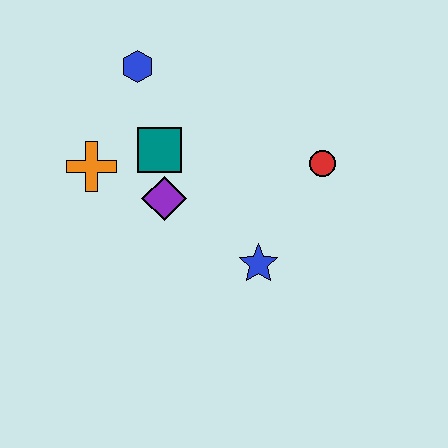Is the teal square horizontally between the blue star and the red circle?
No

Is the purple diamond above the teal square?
No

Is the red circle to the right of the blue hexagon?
Yes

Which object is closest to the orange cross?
The teal square is closest to the orange cross.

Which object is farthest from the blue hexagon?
The blue star is farthest from the blue hexagon.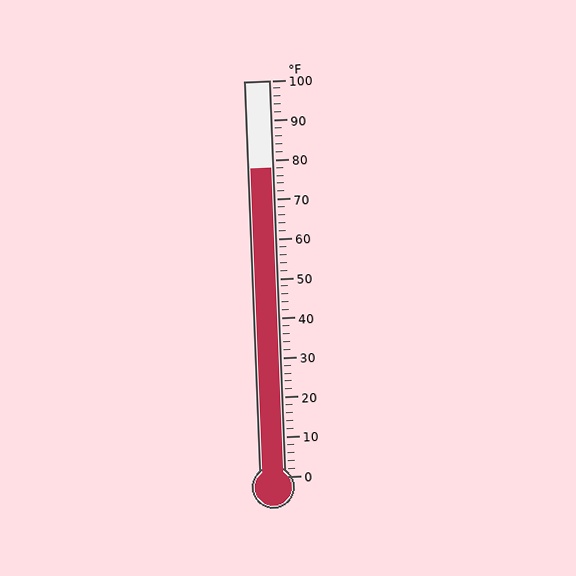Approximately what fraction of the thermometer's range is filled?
The thermometer is filled to approximately 80% of its range.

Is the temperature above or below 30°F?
The temperature is above 30°F.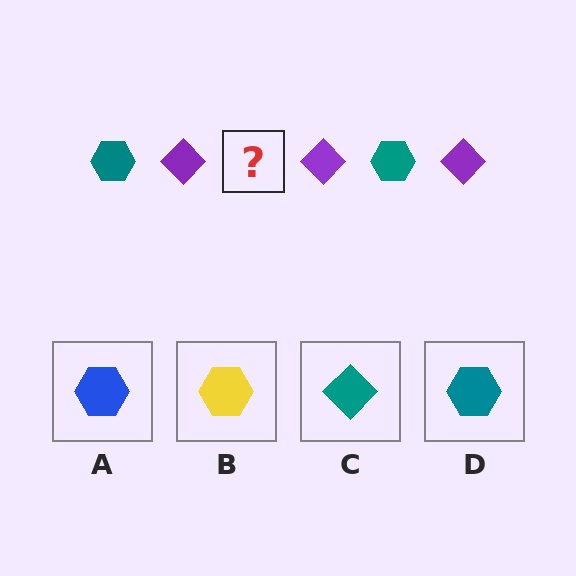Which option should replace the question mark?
Option D.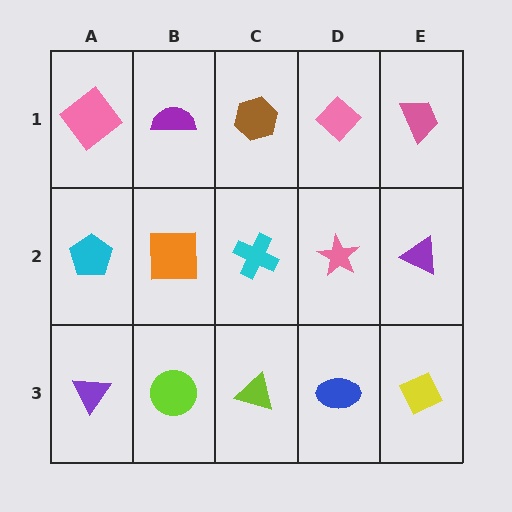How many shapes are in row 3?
5 shapes.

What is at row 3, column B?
A lime circle.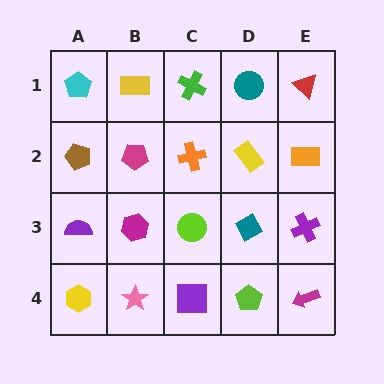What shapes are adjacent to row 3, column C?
An orange cross (row 2, column C), a purple square (row 4, column C), a magenta hexagon (row 3, column B), a teal diamond (row 3, column D).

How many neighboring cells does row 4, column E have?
2.